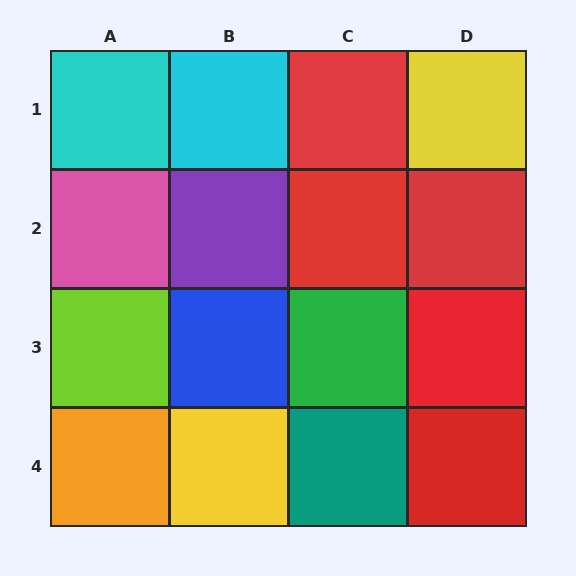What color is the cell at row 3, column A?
Lime.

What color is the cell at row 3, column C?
Green.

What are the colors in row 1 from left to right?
Cyan, cyan, red, yellow.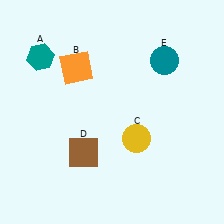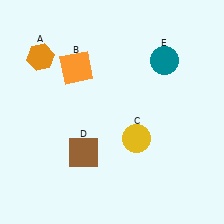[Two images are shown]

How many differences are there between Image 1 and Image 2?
There is 1 difference between the two images.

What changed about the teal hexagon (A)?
In Image 1, A is teal. In Image 2, it changed to orange.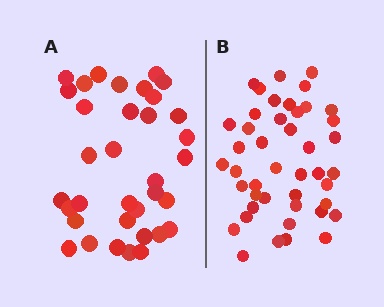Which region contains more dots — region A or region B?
Region B (the right region) has more dots.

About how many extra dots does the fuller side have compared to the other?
Region B has roughly 8 or so more dots than region A.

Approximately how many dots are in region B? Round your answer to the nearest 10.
About 40 dots. (The exact count is 44, which rounds to 40.)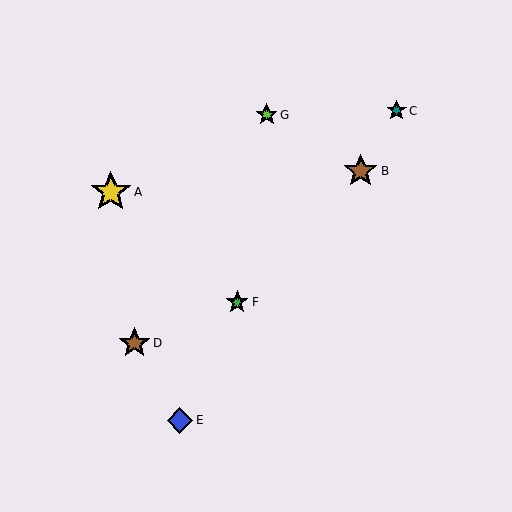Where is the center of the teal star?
The center of the teal star is at (397, 111).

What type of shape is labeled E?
Shape E is a blue diamond.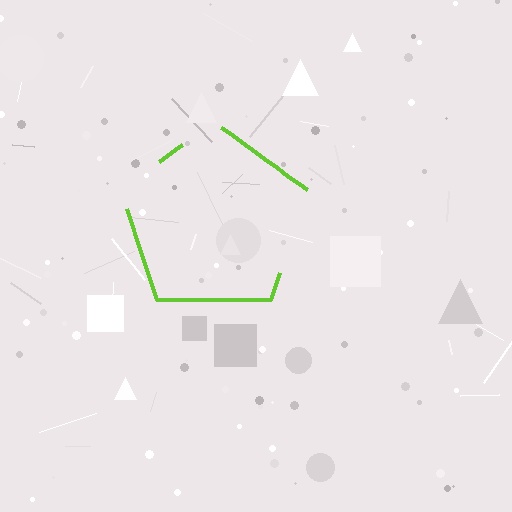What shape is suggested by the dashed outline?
The dashed outline suggests a pentagon.